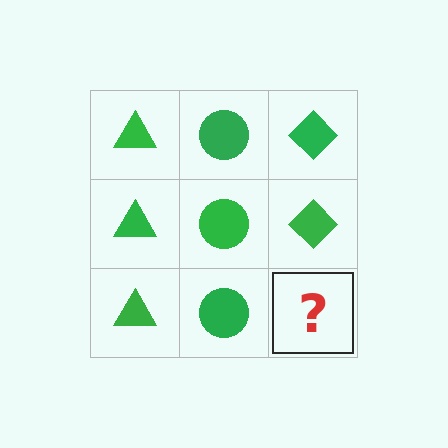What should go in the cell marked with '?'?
The missing cell should contain a green diamond.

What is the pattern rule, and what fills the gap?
The rule is that each column has a consistent shape. The gap should be filled with a green diamond.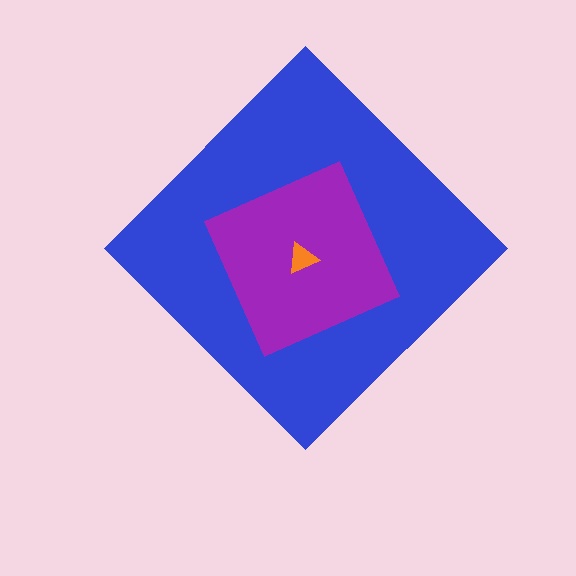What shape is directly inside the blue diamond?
The purple square.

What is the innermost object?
The orange triangle.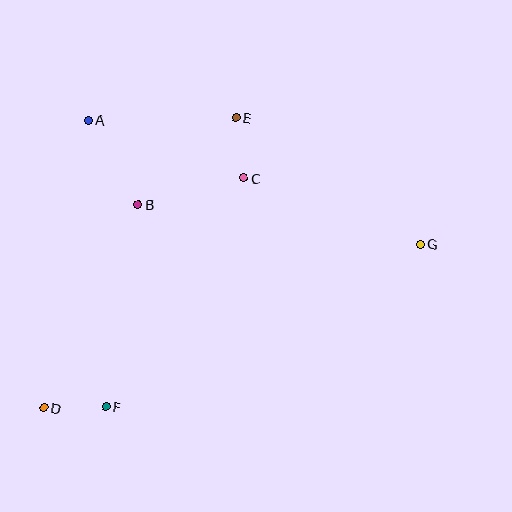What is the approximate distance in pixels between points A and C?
The distance between A and C is approximately 166 pixels.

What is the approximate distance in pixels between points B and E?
The distance between B and E is approximately 131 pixels.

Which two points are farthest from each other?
Points D and G are farthest from each other.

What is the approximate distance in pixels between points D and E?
The distance between D and E is approximately 348 pixels.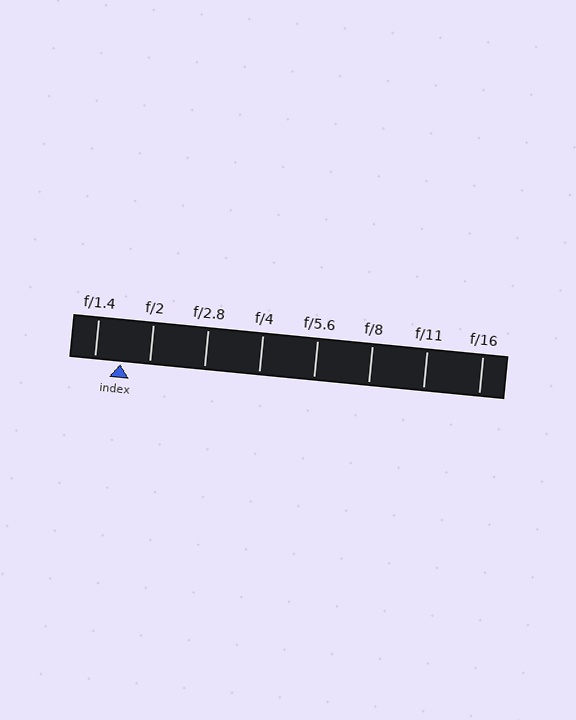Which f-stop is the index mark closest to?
The index mark is closest to f/1.4.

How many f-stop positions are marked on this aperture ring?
There are 8 f-stop positions marked.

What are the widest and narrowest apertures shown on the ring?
The widest aperture shown is f/1.4 and the narrowest is f/16.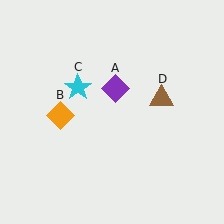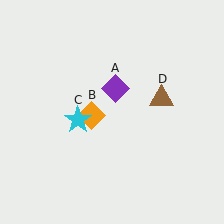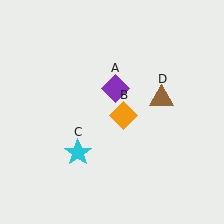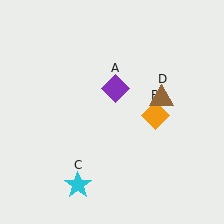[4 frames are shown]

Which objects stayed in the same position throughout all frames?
Purple diamond (object A) and brown triangle (object D) remained stationary.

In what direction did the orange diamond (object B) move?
The orange diamond (object B) moved right.